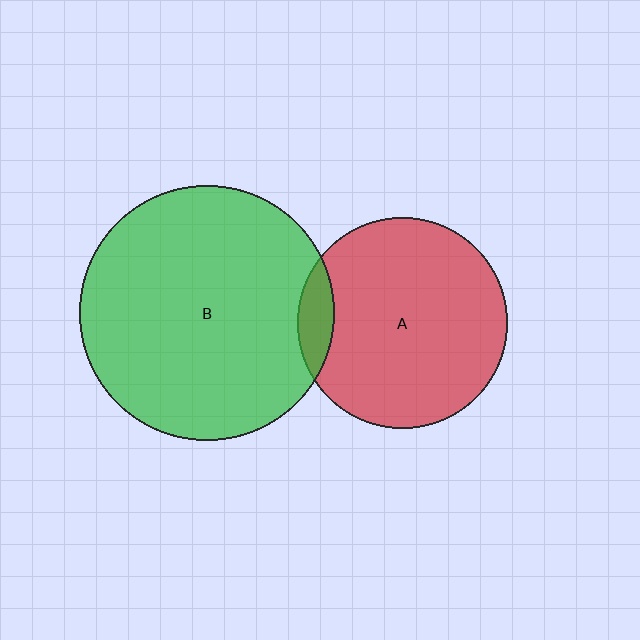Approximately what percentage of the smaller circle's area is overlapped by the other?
Approximately 10%.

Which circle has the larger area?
Circle B (green).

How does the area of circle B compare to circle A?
Approximately 1.5 times.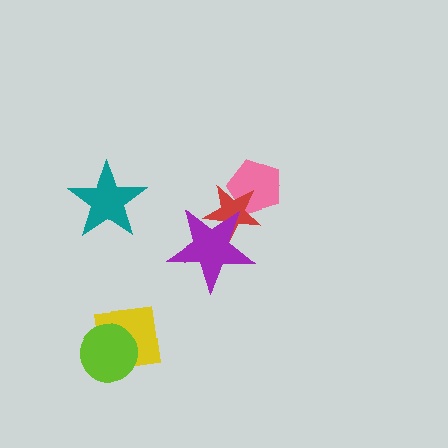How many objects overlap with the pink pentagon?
1 object overlaps with the pink pentagon.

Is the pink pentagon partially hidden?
Yes, it is partially covered by another shape.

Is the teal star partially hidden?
No, no other shape covers it.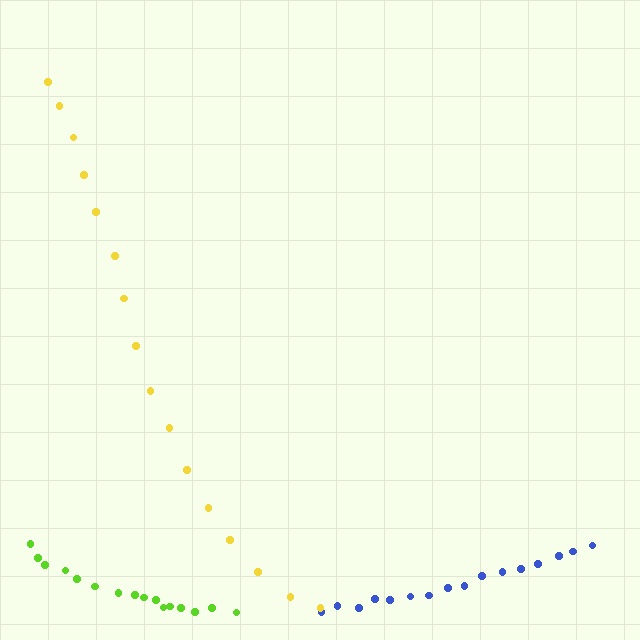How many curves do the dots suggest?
There are 3 distinct paths.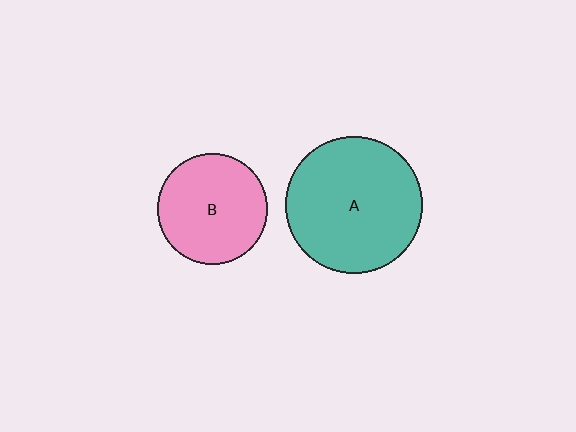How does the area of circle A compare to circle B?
Approximately 1.5 times.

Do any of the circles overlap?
No, none of the circles overlap.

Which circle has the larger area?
Circle A (teal).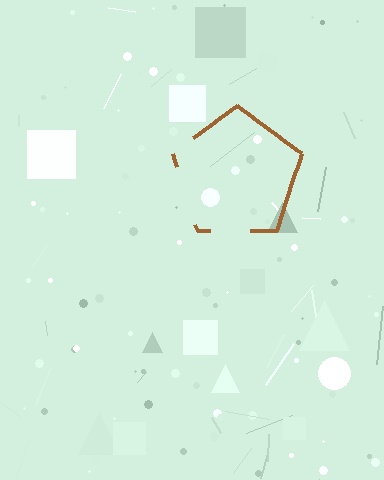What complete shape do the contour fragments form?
The contour fragments form a pentagon.